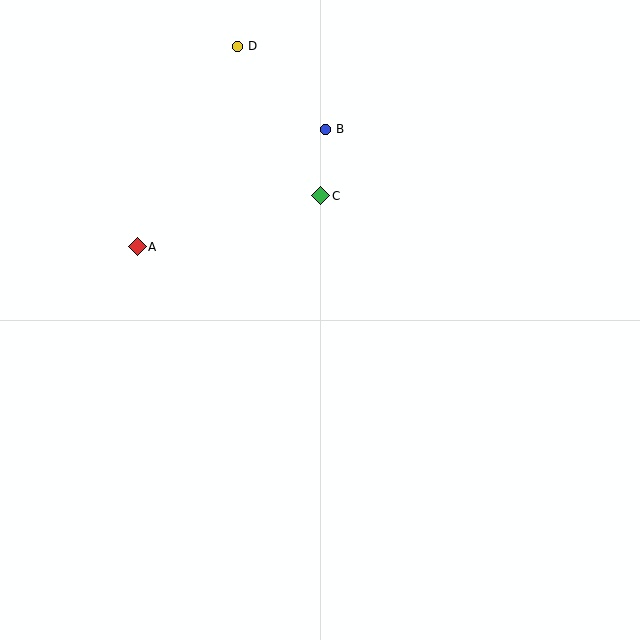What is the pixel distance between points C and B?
The distance between C and B is 67 pixels.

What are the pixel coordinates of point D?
Point D is at (237, 46).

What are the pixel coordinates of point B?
Point B is at (325, 129).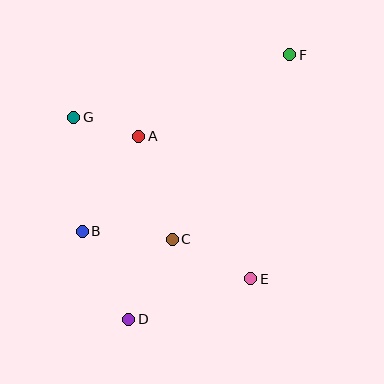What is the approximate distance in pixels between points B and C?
The distance between B and C is approximately 90 pixels.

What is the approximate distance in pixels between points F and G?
The distance between F and G is approximately 225 pixels.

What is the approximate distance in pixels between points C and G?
The distance between C and G is approximately 157 pixels.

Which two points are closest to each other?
Points A and G are closest to each other.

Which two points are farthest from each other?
Points D and F are farthest from each other.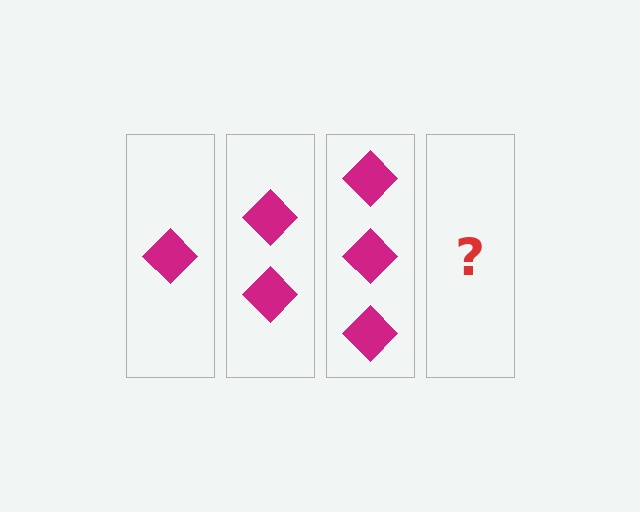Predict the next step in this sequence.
The next step is 4 diamonds.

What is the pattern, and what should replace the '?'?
The pattern is that each step adds one more diamond. The '?' should be 4 diamonds.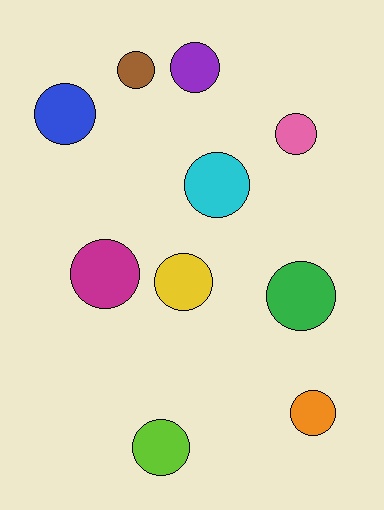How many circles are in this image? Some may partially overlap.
There are 10 circles.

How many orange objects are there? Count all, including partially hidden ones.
There is 1 orange object.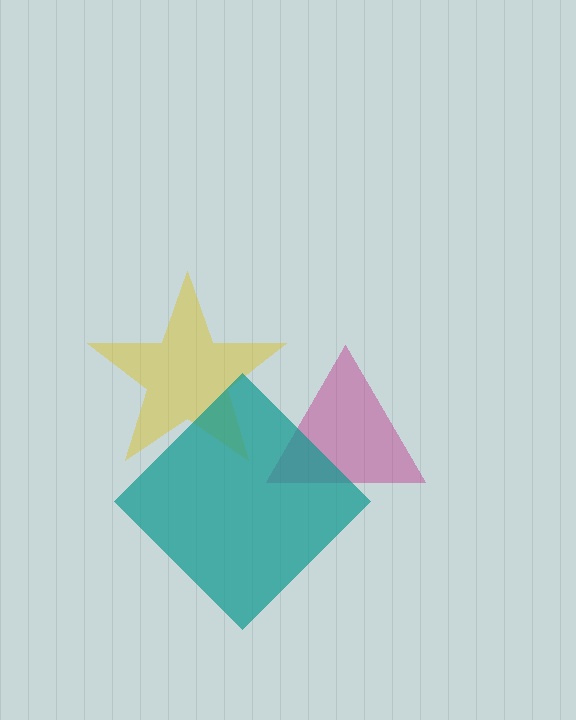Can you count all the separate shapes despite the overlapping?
Yes, there are 3 separate shapes.